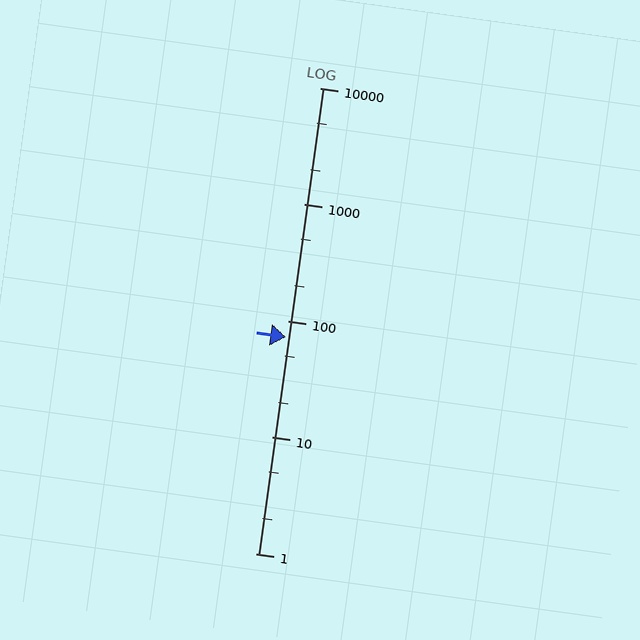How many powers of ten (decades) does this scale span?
The scale spans 4 decades, from 1 to 10000.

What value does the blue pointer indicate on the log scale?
The pointer indicates approximately 73.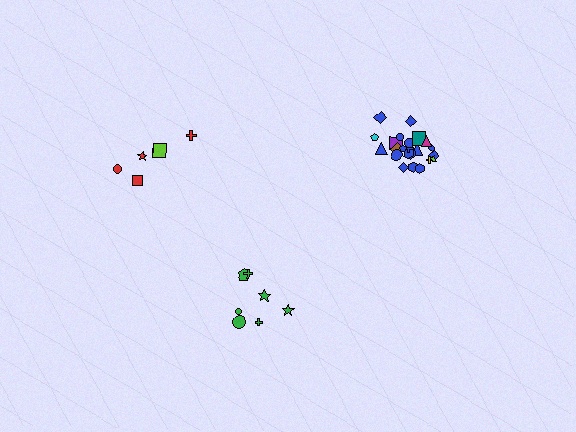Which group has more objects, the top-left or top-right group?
The top-right group.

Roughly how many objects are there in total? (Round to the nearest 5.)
Roughly 40 objects in total.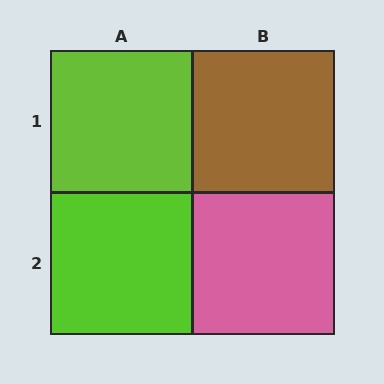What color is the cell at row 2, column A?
Lime.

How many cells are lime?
2 cells are lime.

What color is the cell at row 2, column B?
Pink.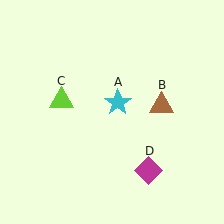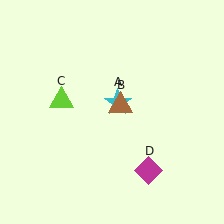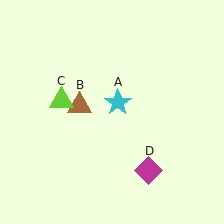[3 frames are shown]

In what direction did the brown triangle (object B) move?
The brown triangle (object B) moved left.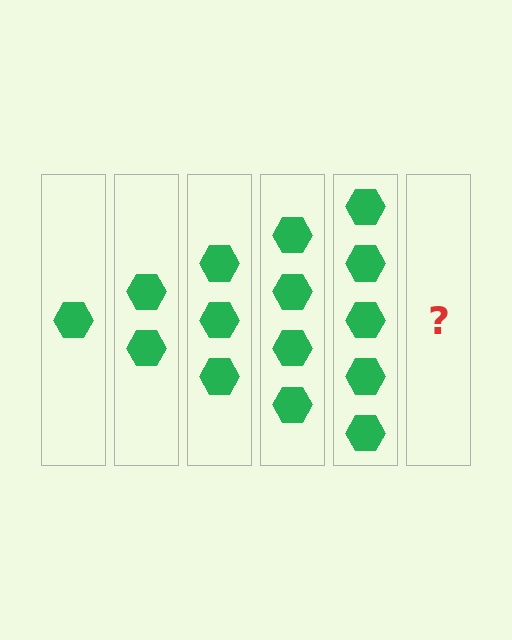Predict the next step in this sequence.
The next step is 6 hexagons.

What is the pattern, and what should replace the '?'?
The pattern is that each step adds one more hexagon. The '?' should be 6 hexagons.